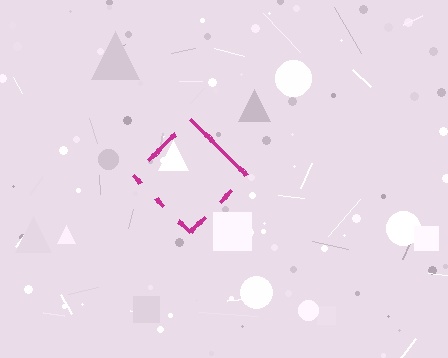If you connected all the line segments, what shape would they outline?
They would outline a diamond.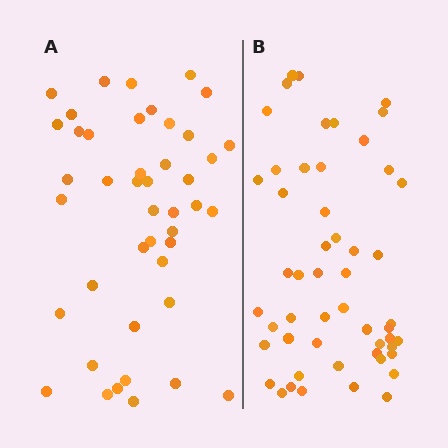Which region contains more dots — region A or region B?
Region B (the right region) has more dots.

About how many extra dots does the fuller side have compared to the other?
Region B has roughly 8 or so more dots than region A.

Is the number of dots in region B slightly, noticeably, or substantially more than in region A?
Region B has only slightly more — the two regions are fairly close. The ratio is roughly 1.2 to 1.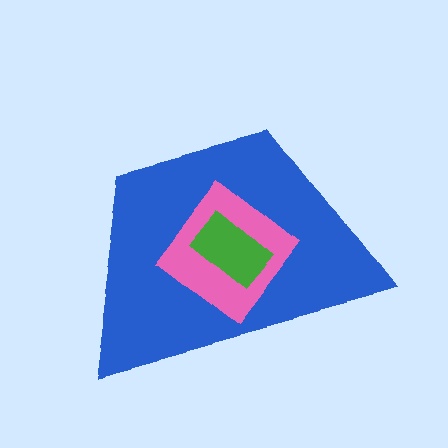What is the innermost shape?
The green rectangle.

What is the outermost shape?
The blue trapezoid.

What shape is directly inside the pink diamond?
The green rectangle.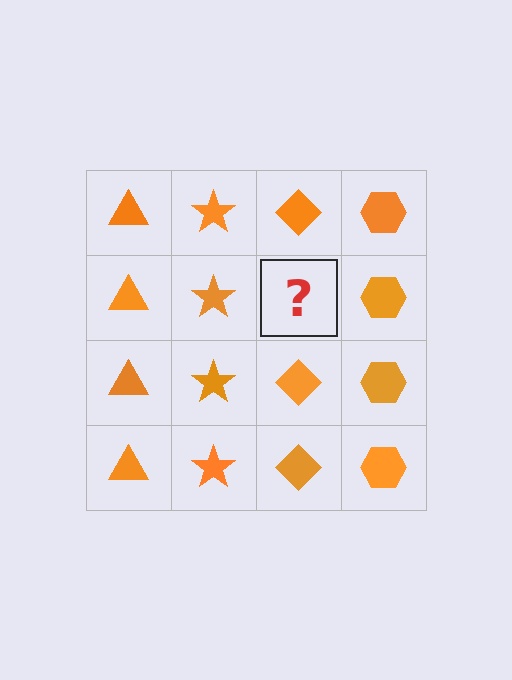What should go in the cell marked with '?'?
The missing cell should contain an orange diamond.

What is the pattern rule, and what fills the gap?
The rule is that each column has a consistent shape. The gap should be filled with an orange diamond.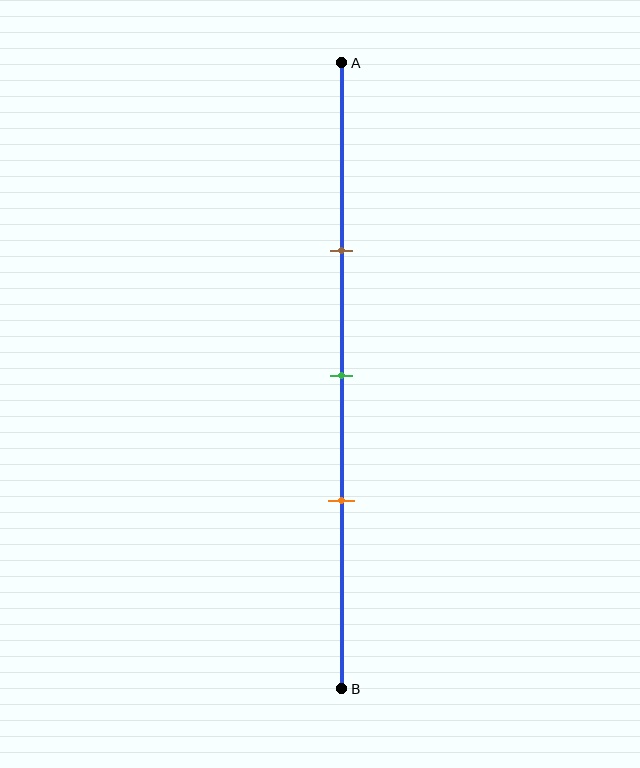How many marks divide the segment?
There are 3 marks dividing the segment.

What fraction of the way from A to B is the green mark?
The green mark is approximately 50% (0.5) of the way from A to B.